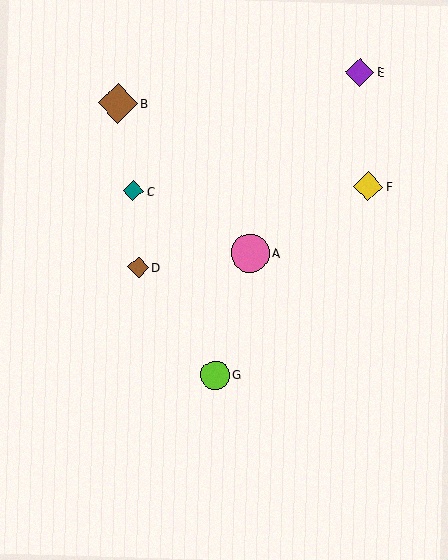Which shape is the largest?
The brown diamond (labeled B) is the largest.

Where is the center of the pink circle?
The center of the pink circle is at (250, 253).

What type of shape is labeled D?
Shape D is a brown diamond.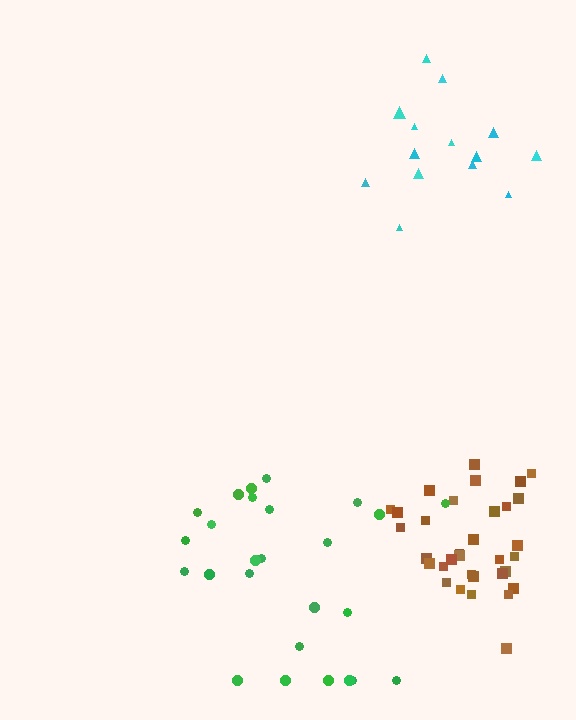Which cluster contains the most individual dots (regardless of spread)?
Brown (33).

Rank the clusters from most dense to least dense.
brown, green, cyan.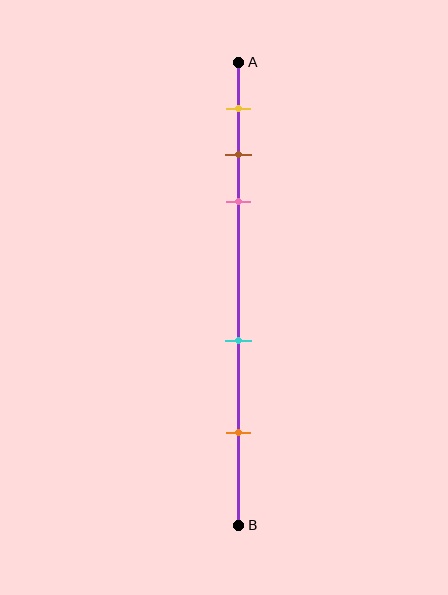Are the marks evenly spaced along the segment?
No, the marks are not evenly spaced.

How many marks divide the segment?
There are 5 marks dividing the segment.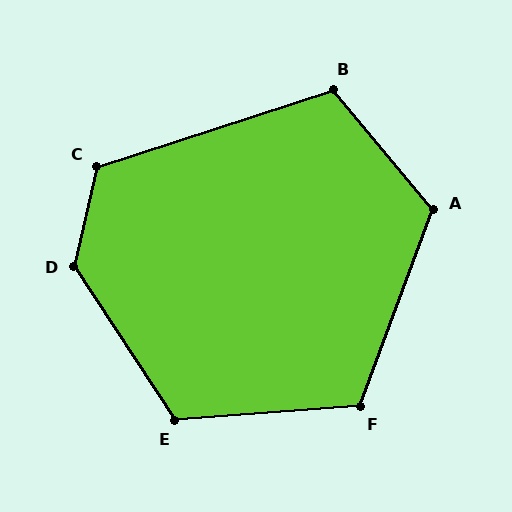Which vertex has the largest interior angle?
D, at approximately 133 degrees.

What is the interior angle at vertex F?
Approximately 115 degrees (obtuse).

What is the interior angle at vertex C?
Approximately 121 degrees (obtuse).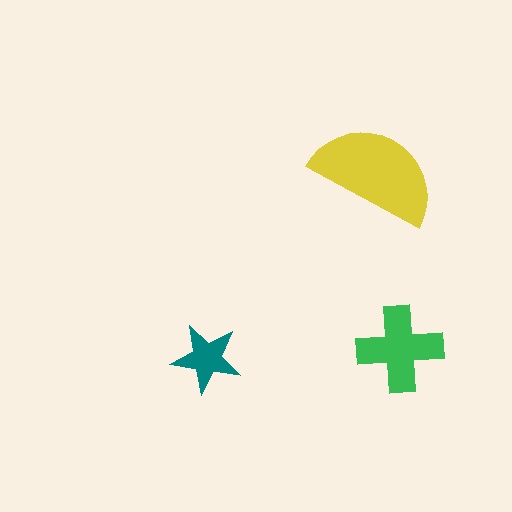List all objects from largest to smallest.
The yellow semicircle, the green cross, the teal star.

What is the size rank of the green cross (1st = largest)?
2nd.